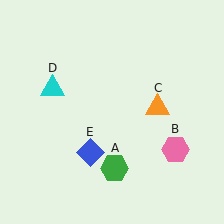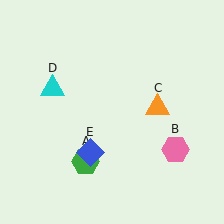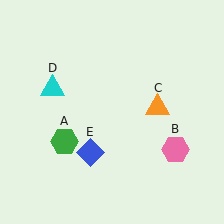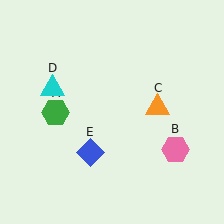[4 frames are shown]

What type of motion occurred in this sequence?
The green hexagon (object A) rotated clockwise around the center of the scene.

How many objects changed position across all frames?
1 object changed position: green hexagon (object A).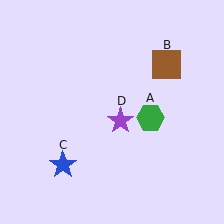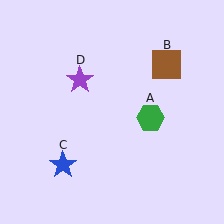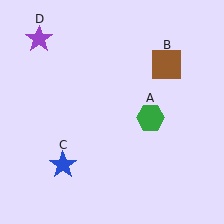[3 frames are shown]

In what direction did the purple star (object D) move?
The purple star (object D) moved up and to the left.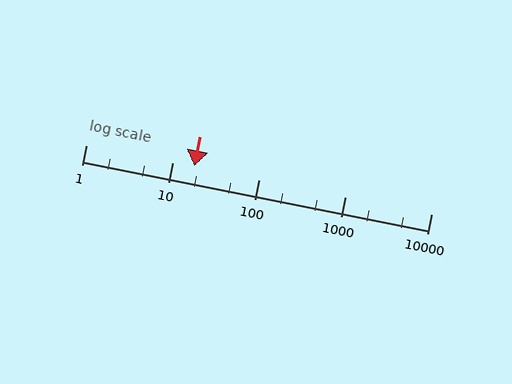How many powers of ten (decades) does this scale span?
The scale spans 4 decades, from 1 to 10000.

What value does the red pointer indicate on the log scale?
The pointer indicates approximately 18.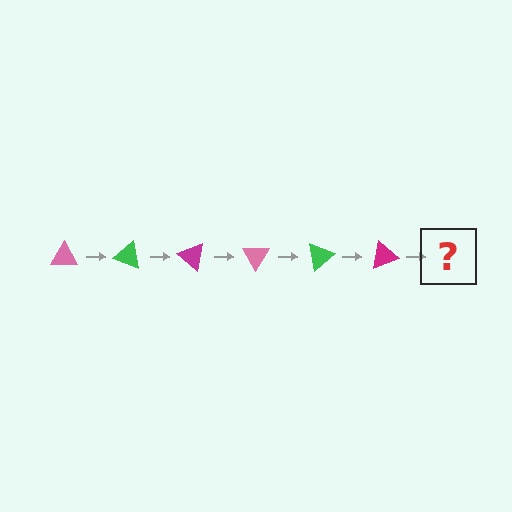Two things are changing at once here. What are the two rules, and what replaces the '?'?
The two rules are that it rotates 20 degrees each step and the color cycles through pink, green, and magenta. The '?' should be a pink triangle, rotated 120 degrees from the start.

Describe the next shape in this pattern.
It should be a pink triangle, rotated 120 degrees from the start.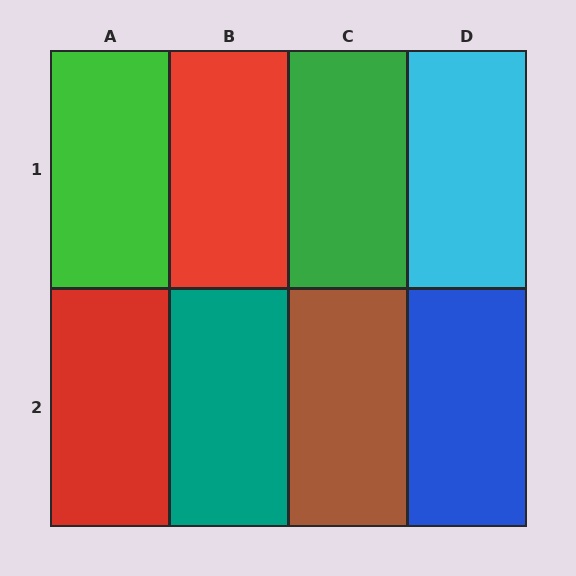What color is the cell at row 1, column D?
Cyan.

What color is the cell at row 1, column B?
Red.